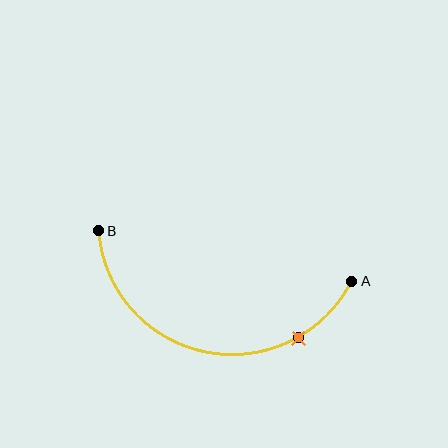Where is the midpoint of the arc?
The arc midpoint is the point on the curve farthest from the straight line joining A and B. It sits below that line.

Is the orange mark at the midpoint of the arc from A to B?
No. The orange mark lies on the arc but is closer to endpoint A. The arc midpoint would be at the point on the curve equidistant along the arc from both A and B.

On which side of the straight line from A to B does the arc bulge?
The arc bulges below the straight line connecting A and B.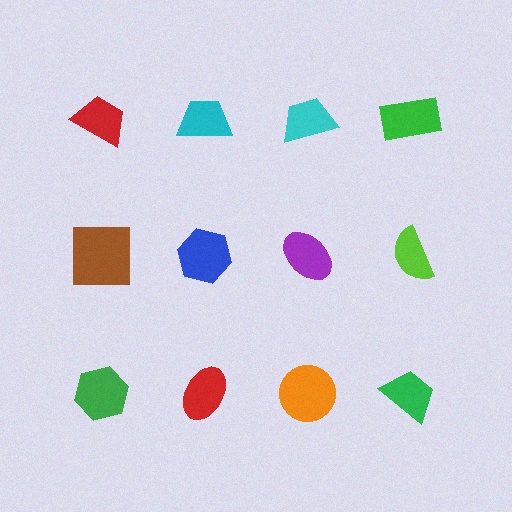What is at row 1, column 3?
A cyan trapezoid.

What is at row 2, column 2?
A blue hexagon.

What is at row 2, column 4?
A lime semicircle.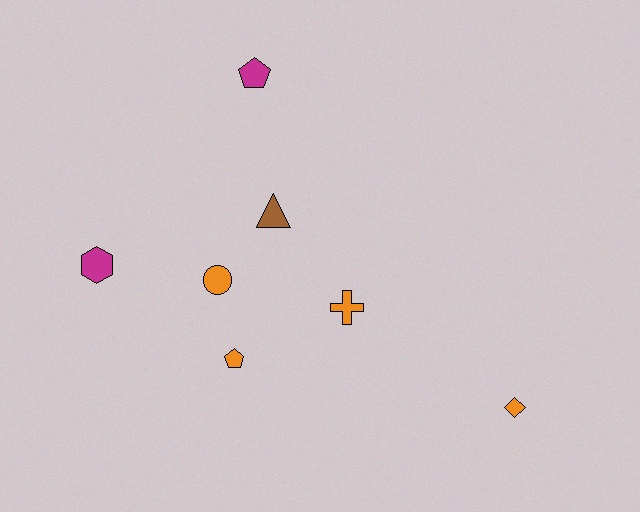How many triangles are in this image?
There is 1 triangle.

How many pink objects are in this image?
There are no pink objects.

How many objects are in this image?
There are 7 objects.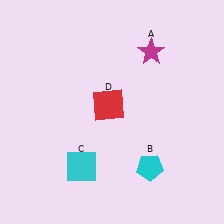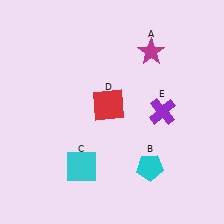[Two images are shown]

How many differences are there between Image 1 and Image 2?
There is 1 difference between the two images.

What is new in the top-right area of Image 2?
A purple cross (E) was added in the top-right area of Image 2.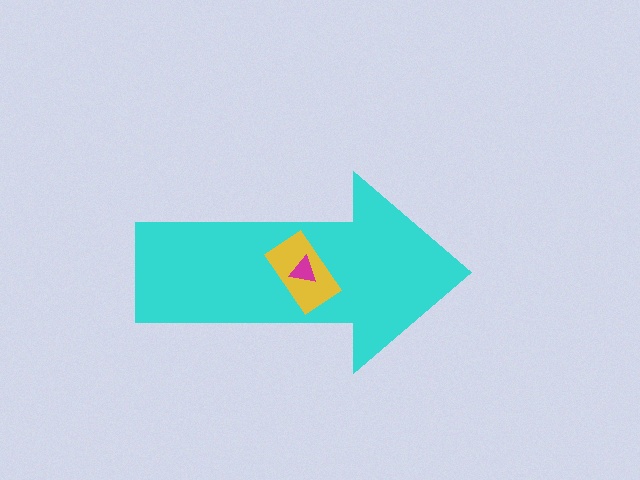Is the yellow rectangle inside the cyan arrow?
Yes.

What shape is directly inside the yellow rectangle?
The magenta triangle.